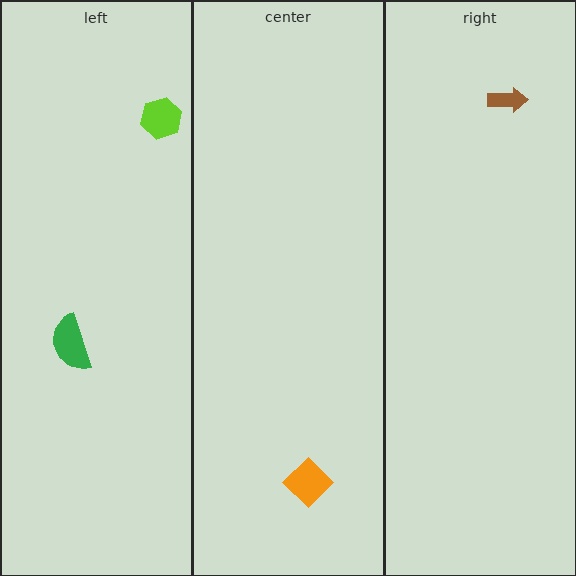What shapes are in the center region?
The orange diamond.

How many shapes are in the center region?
1.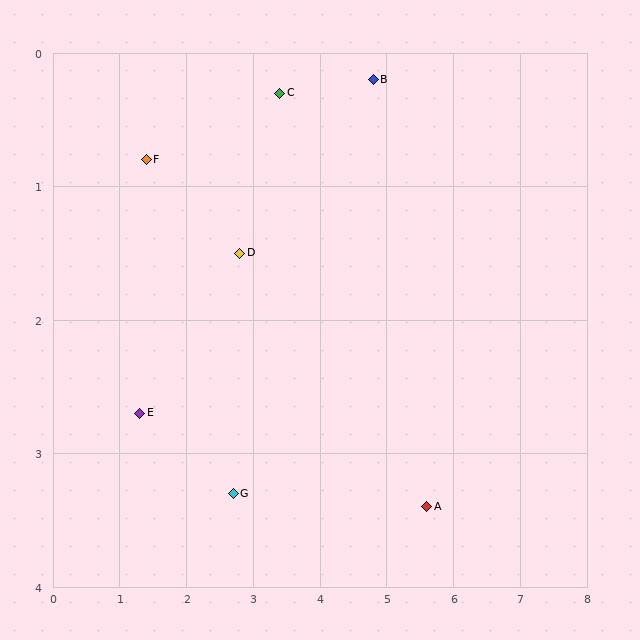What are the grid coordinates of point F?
Point F is at approximately (1.4, 0.8).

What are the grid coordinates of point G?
Point G is at approximately (2.7, 3.3).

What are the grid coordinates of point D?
Point D is at approximately (2.8, 1.5).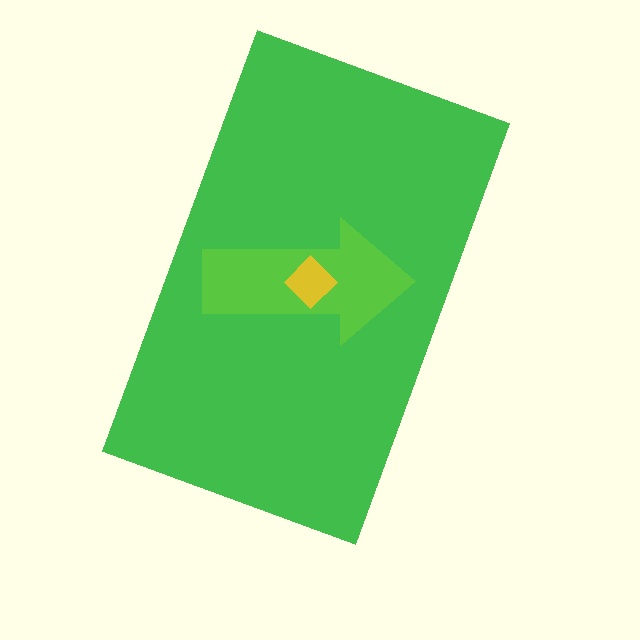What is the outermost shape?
The green rectangle.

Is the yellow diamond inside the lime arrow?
Yes.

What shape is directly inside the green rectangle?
The lime arrow.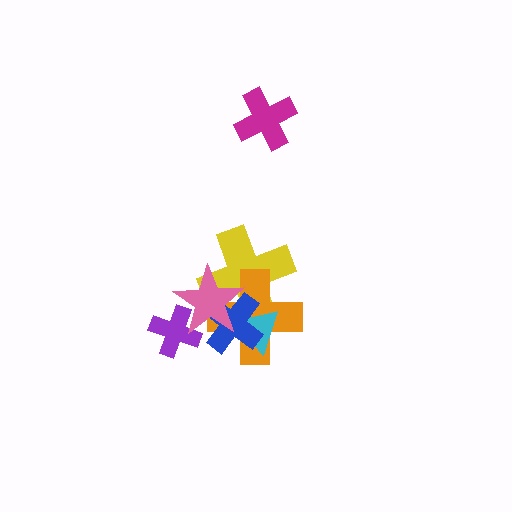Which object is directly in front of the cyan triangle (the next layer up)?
The blue cross is directly in front of the cyan triangle.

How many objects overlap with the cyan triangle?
4 objects overlap with the cyan triangle.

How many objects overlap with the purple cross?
1 object overlaps with the purple cross.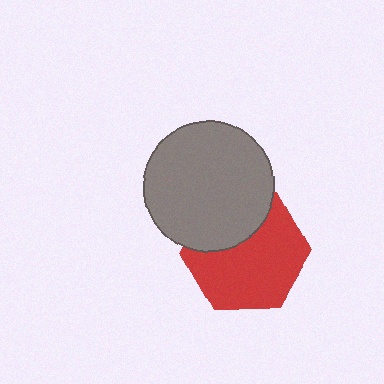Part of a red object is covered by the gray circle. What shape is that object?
It is a hexagon.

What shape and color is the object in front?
The object in front is a gray circle.